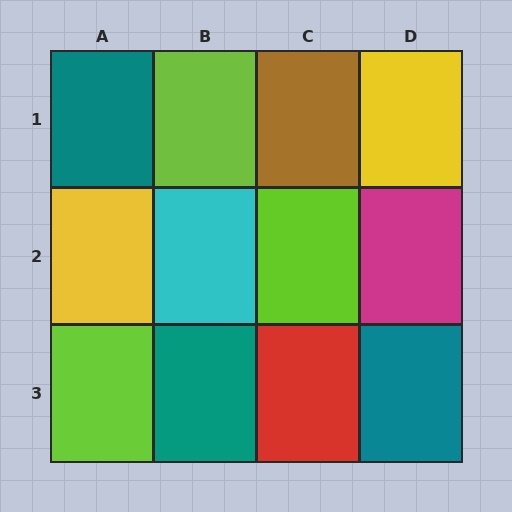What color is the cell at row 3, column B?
Teal.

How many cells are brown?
1 cell is brown.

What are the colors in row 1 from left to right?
Teal, lime, brown, yellow.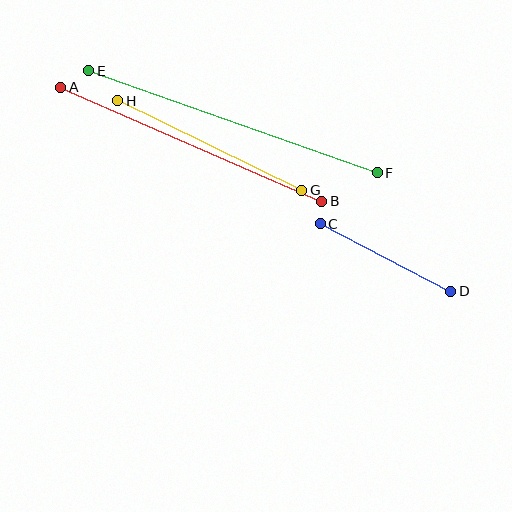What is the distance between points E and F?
The distance is approximately 306 pixels.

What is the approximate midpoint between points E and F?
The midpoint is at approximately (233, 122) pixels.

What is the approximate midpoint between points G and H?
The midpoint is at approximately (210, 146) pixels.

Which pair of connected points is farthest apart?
Points E and F are farthest apart.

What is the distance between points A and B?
The distance is approximately 285 pixels.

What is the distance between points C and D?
The distance is approximately 147 pixels.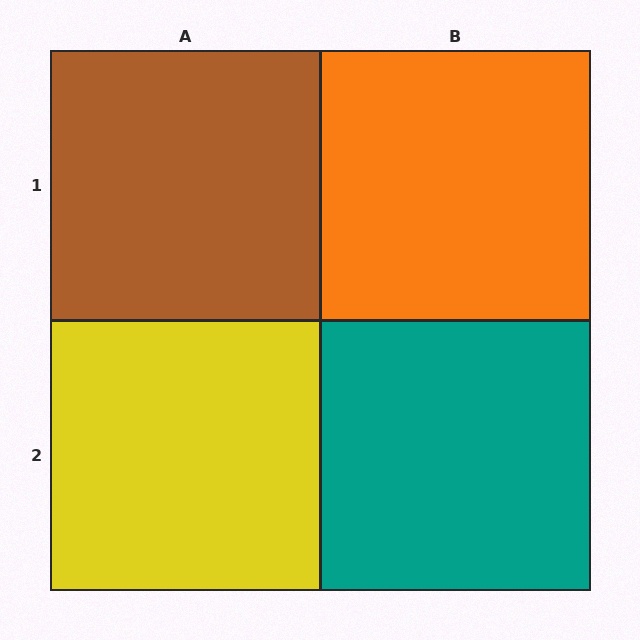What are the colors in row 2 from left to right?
Yellow, teal.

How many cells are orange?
1 cell is orange.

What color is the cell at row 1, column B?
Orange.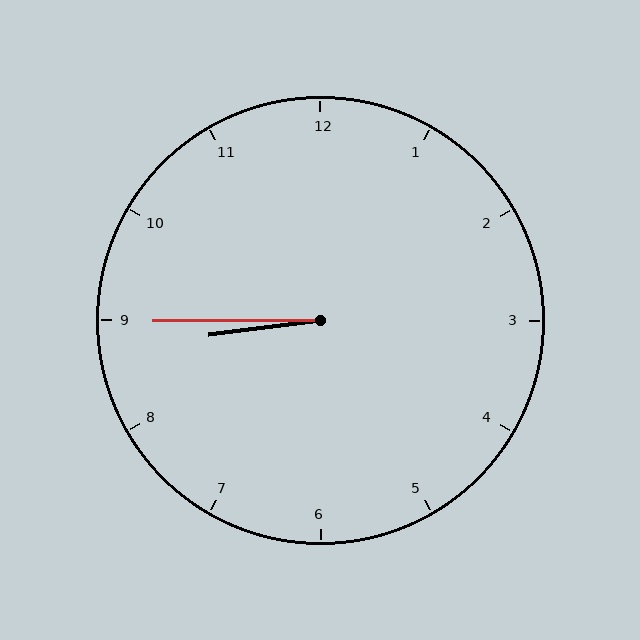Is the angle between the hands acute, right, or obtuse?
It is acute.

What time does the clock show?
8:45.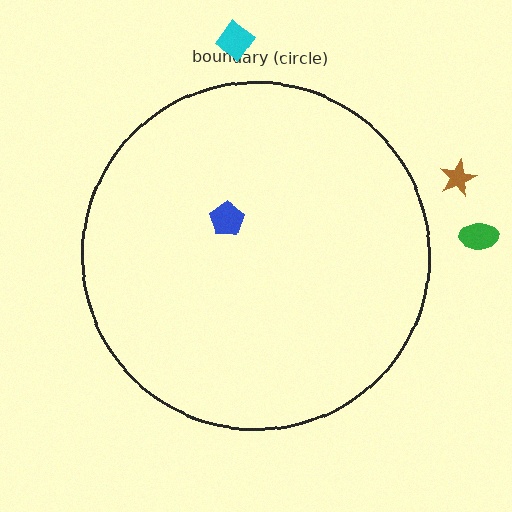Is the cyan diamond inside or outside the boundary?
Outside.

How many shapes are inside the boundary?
1 inside, 3 outside.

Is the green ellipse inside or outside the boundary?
Outside.